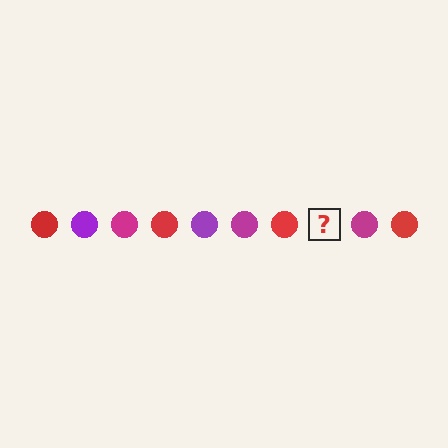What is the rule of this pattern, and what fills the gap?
The rule is that the pattern cycles through red, purple, magenta circles. The gap should be filled with a purple circle.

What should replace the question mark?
The question mark should be replaced with a purple circle.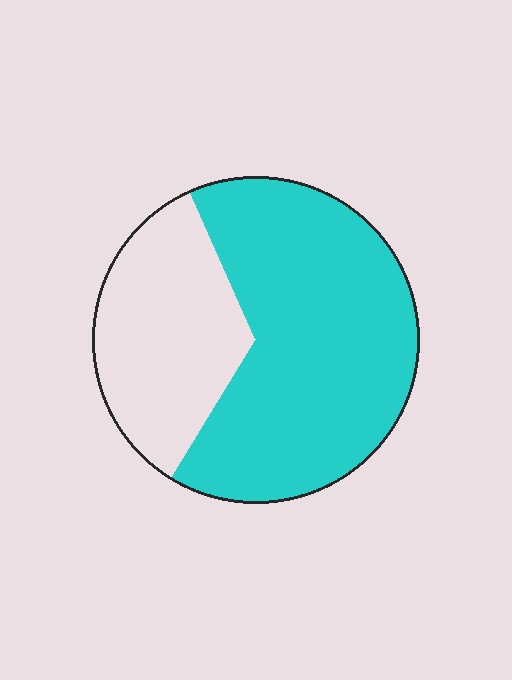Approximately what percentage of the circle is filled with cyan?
Approximately 65%.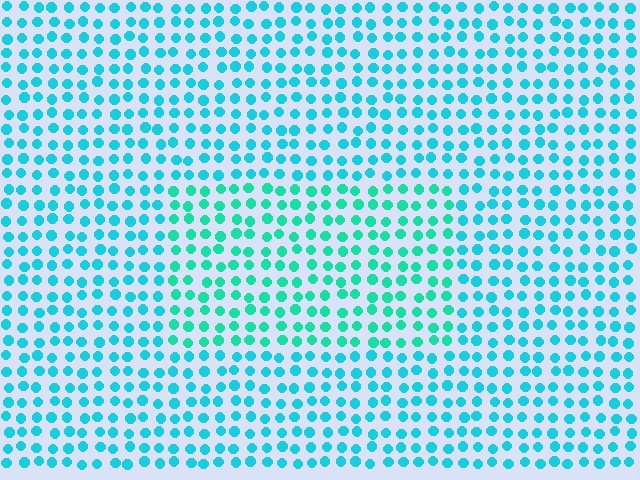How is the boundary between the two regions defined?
The boundary is defined purely by a slight shift in hue (about 23 degrees). Spacing, size, and orientation are identical on both sides.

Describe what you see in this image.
The image is filled with small cyan elements in a uniform arrangement. A rectangle-shaped region is visible where the elements are tinted to a slightly different hue, forming a subtle color boundary.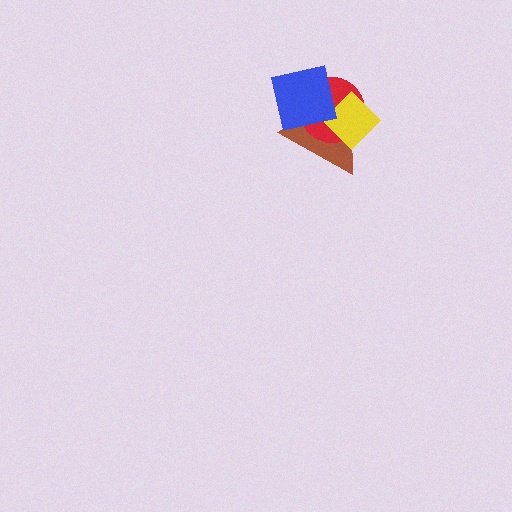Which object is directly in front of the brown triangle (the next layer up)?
The red circle is directly in front of the brown triangle.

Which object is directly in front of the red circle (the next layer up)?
The yellow diamond is directly in front of the red circle.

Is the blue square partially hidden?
No, no other shape covers it.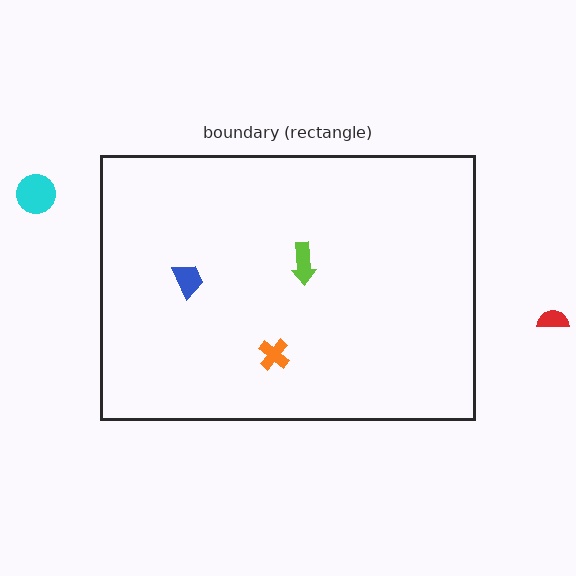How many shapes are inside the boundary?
3 inside, 2 outside.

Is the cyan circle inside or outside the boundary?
Outside.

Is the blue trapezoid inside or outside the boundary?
Inside.